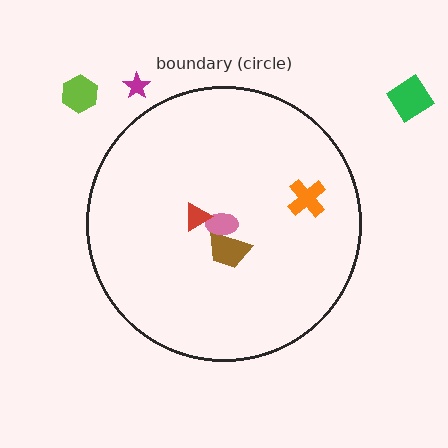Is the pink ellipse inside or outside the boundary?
Inside.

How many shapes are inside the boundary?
4 inside, 3 outside.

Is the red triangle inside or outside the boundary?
Inside.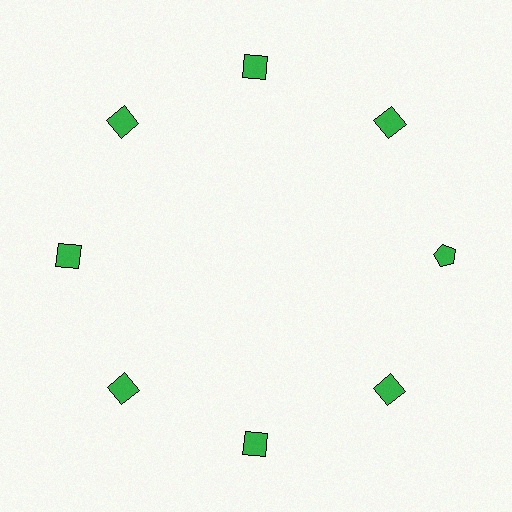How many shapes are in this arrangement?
There are 8 shapes arranged in a ring pattern.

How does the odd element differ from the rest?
It has a different shape: pentagon instead of square.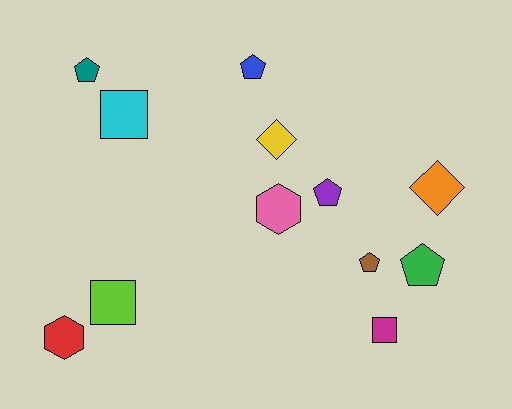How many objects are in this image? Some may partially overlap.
There are 12 objects.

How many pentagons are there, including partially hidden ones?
There are 5 pentagons.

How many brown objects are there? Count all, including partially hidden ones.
There is 1 brown object.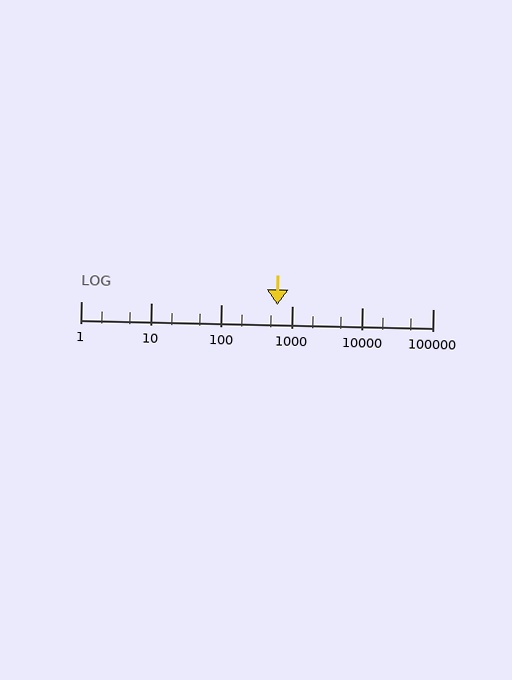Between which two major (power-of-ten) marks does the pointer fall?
The pointer is between 100 and 1000.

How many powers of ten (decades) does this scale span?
The scale spans 5 decades, from 1 to 100000.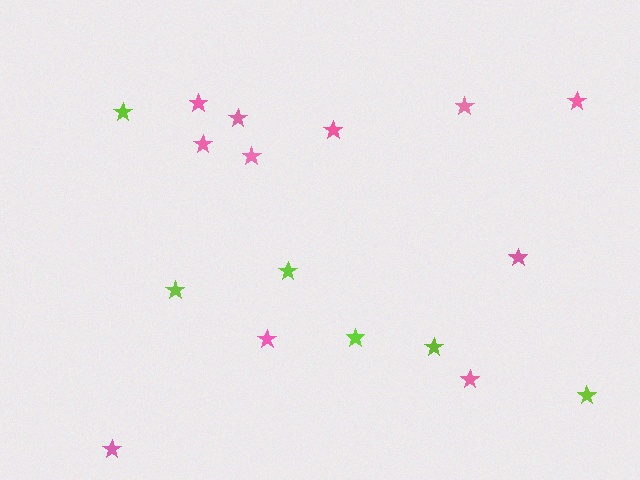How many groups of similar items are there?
There are 2 groups: one group of lime stars (6) and one group of pink stars (11).